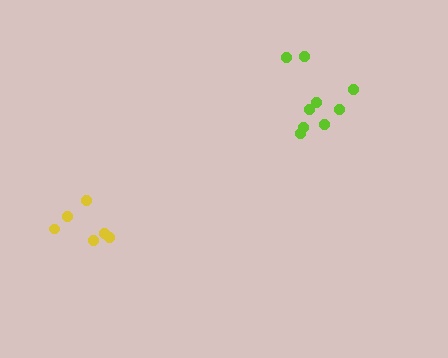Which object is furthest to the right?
The lime cluster is rightmost.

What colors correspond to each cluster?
The clusters are colored: lime, yellow.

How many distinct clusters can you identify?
There are 2 distinct clusters.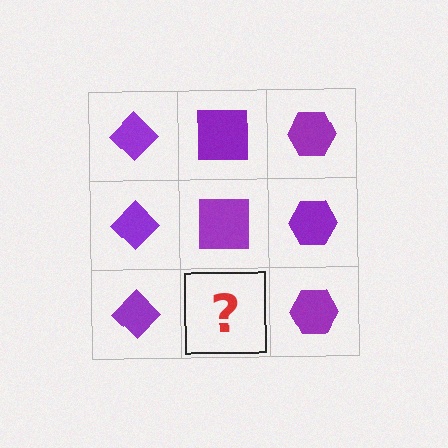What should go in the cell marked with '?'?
The missing cell should contain a purple square.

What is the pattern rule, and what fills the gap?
The rule is that each column has a consistent shape. The gap should be filled with a purple square.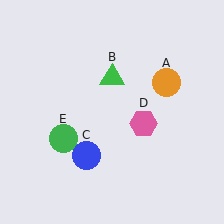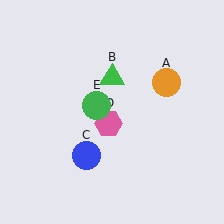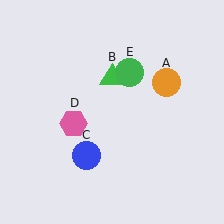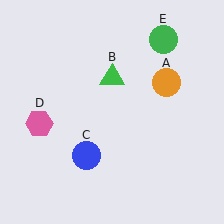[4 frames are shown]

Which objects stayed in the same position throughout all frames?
Orange circle (object A) and green triangle (object B) and blue circle (object C) remained stationary.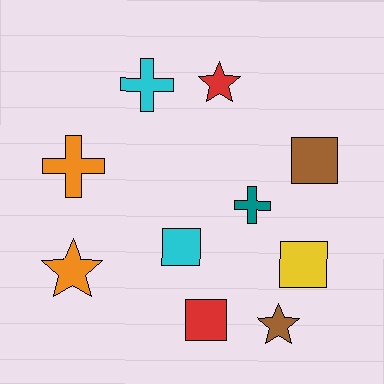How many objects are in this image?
There are 10 objects.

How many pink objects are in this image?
There are no pink objects.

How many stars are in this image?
There are 3 stars.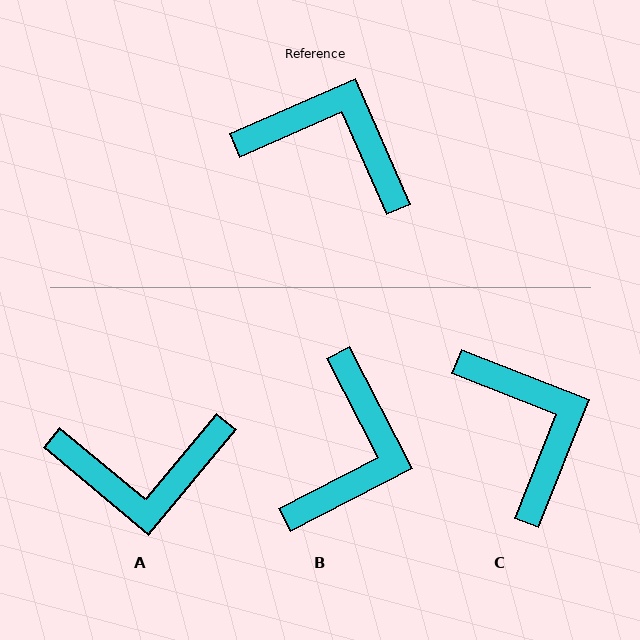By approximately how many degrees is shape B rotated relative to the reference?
Approximately 86 degrees clockwise.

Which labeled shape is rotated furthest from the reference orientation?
A, about 153 degrees away.